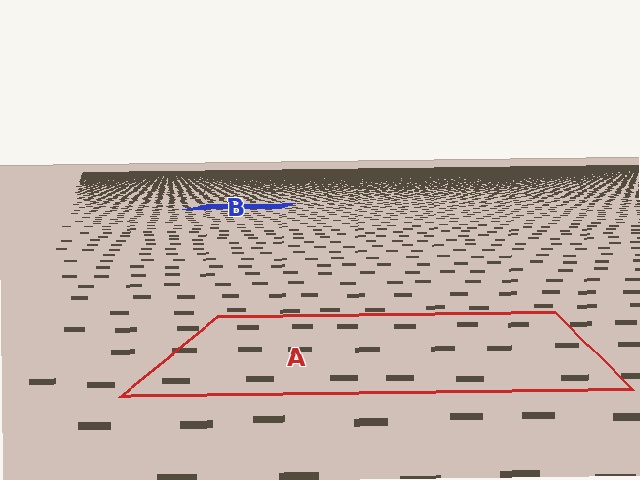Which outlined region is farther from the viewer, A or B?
Region B is farther from the viewer — the texture elements inside it appear smaller and more densely packed.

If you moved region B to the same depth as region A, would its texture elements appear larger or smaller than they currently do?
They would appear larger. At a closer depth, the same texture elements are projected at a bigger on-screen size.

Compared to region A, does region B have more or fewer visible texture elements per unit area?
Region B has more texture elements per unit area — they are packed more densely because it is farther away.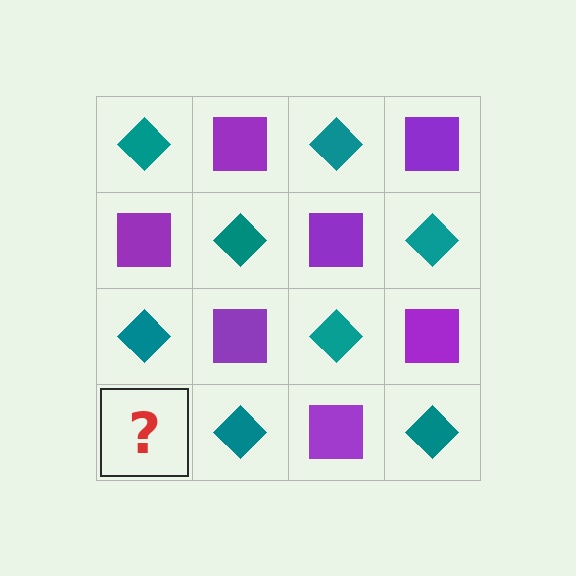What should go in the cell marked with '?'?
The missing cell should contain a purple square.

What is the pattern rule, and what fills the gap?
The rule is that it alternates teal diamond and purple square in a checkerboard pattern. The gap should be filled with a purple square.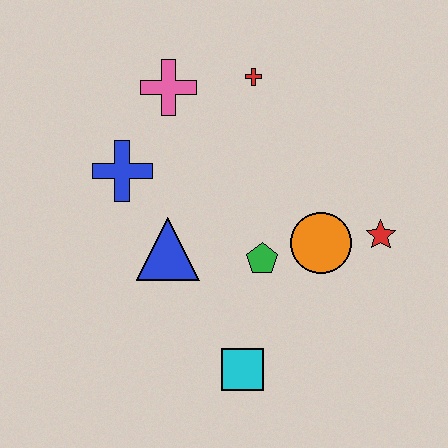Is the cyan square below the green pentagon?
Yes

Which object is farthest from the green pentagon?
The pink cross is farthest from the green pentagon.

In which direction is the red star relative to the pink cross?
The red star is to the right of the pink cross.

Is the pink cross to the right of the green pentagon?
No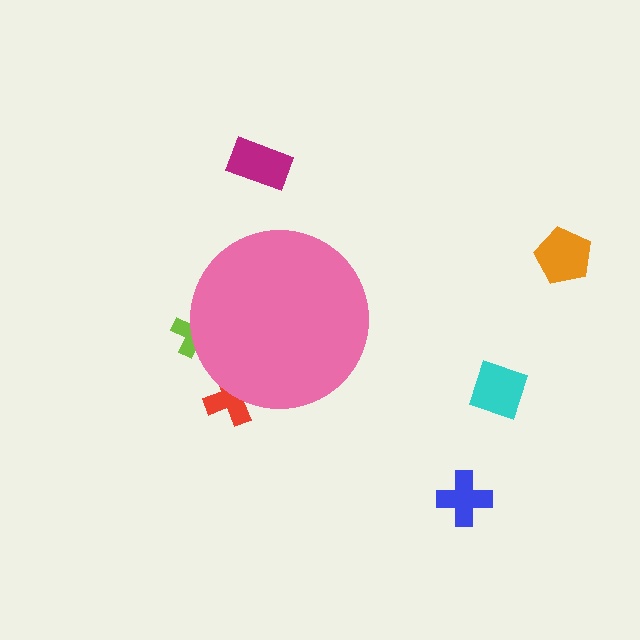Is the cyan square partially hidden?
No, the cyan square is fully visible.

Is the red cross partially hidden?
Yes, the red cross is partially hidden behind the pink circle.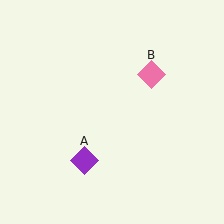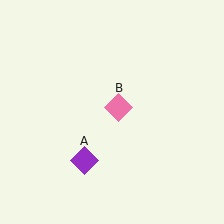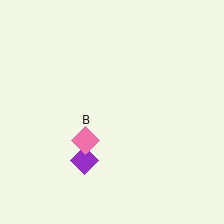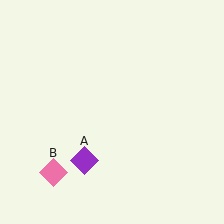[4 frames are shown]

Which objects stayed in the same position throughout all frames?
Purple diamond (object A) remained stationary.